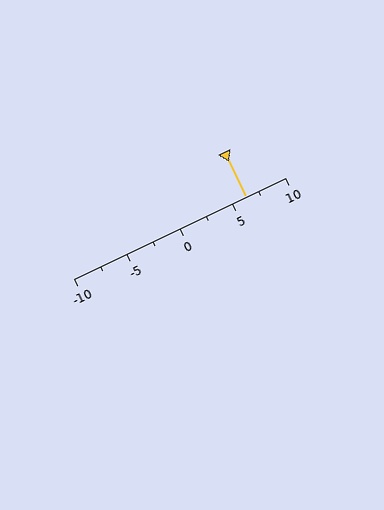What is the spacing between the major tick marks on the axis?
The major ticks are spaced 5 apart.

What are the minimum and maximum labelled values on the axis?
The axis runs from -10 to 10.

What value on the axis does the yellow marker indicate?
The marker indicates approximately 6.2.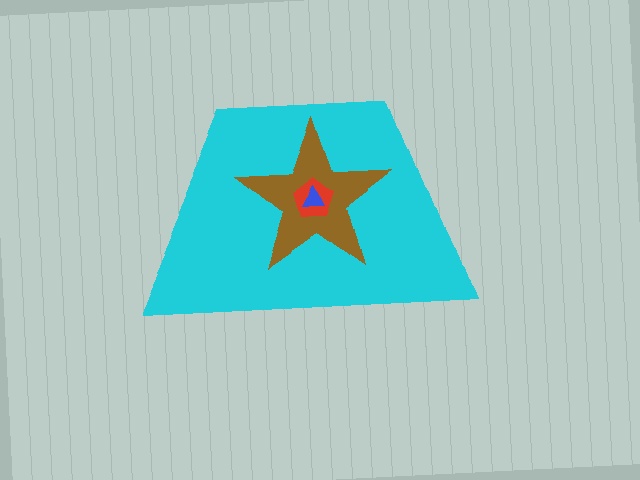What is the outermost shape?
The cyan trapezoid.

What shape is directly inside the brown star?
The red pentagon.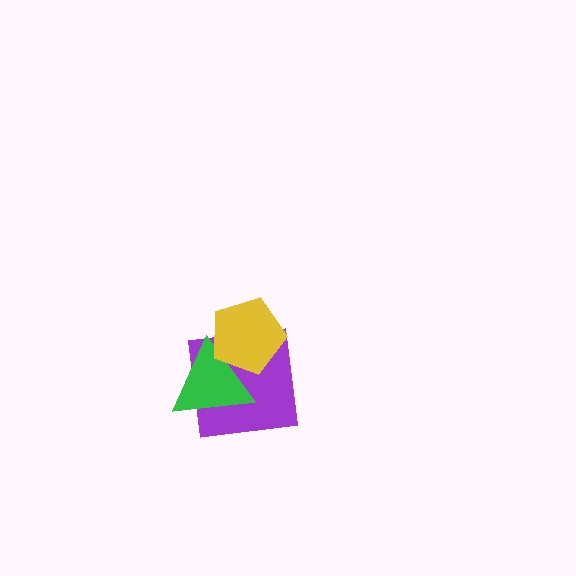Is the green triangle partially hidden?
Yes, it is partially covered by another shape.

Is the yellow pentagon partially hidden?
No, no other shape covers it.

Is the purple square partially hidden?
Yes, it is partially covered by another shape.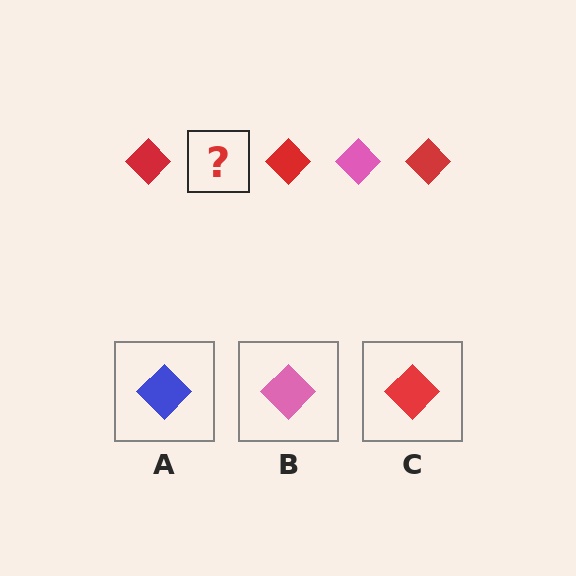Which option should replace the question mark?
Option B.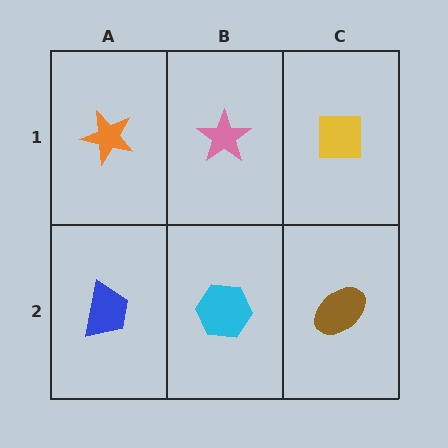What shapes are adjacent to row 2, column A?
An orange star (row 1, column A), a cyan hexagon (row 2, column B).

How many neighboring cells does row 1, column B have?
3.